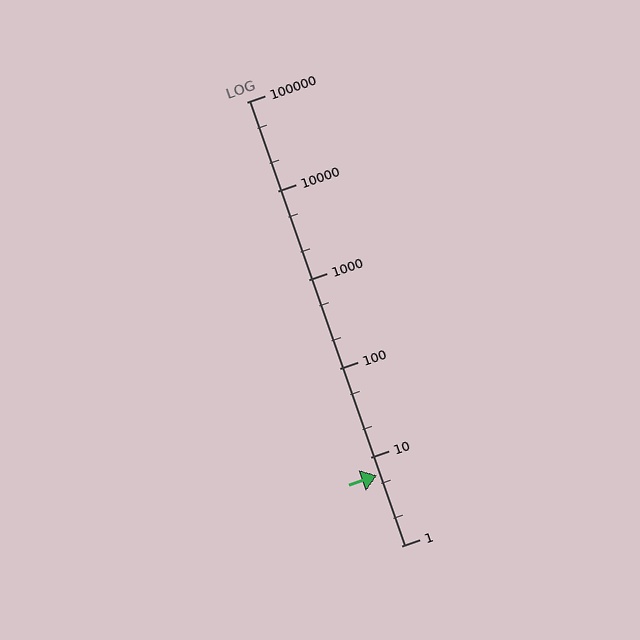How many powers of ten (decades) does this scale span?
The scale spans 5 decades, from 1 to 100000.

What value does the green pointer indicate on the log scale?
The pointer indicates approximately 6.2.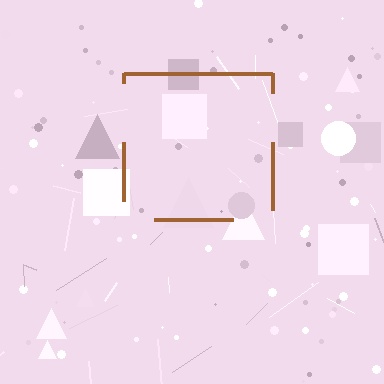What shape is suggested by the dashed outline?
The dashed outline suggests a square.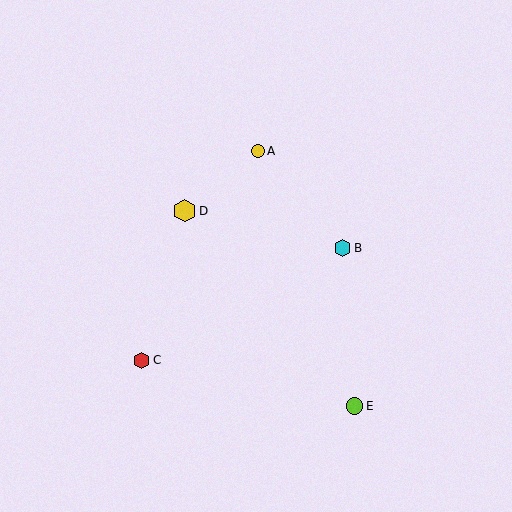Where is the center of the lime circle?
The center of the lime circle is at (355, 406).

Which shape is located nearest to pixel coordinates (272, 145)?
The yellow circle (labeled A) at (258, 151) is nearest to that location.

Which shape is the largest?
The yellow hexagon (labeled D) is the largest.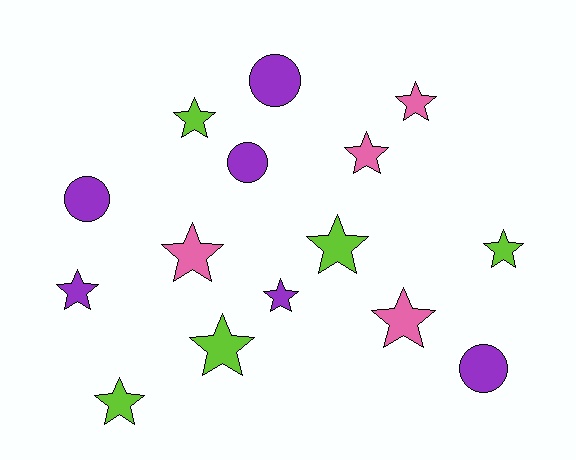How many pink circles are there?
There are no pink circles.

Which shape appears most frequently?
Star, with 11 objects.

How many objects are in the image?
There are 15 objects.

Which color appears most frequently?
Purple, with 6 objects.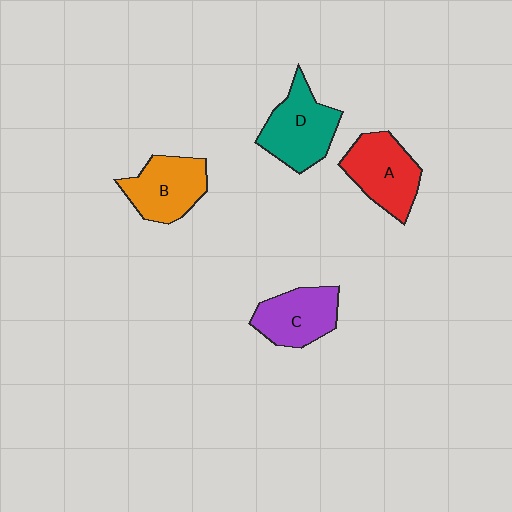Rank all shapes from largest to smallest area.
From largest to smallest: D (teal), A (red), B (orange), C (purple).